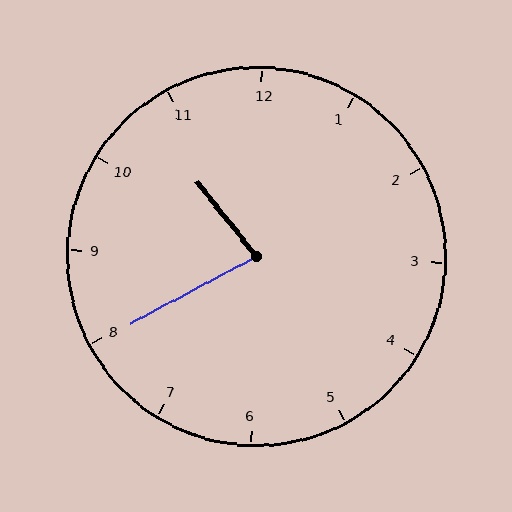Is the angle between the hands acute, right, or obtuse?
It is acute.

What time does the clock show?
10:40.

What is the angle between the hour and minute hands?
Approximately 80 degrees.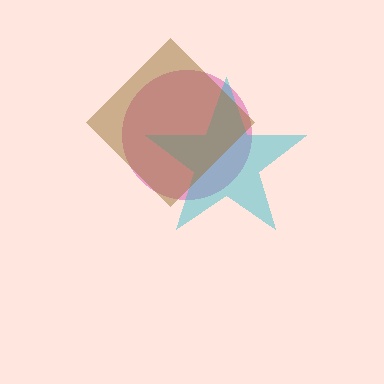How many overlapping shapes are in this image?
There are 3 overlapping shapes in the image.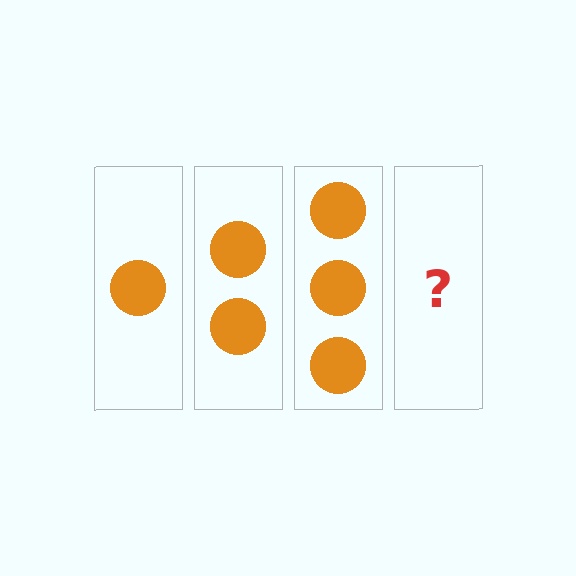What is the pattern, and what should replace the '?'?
The pattern is that each step adds one more circle. The '?' should be 4 circles.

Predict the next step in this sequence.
The next step is 4 circles.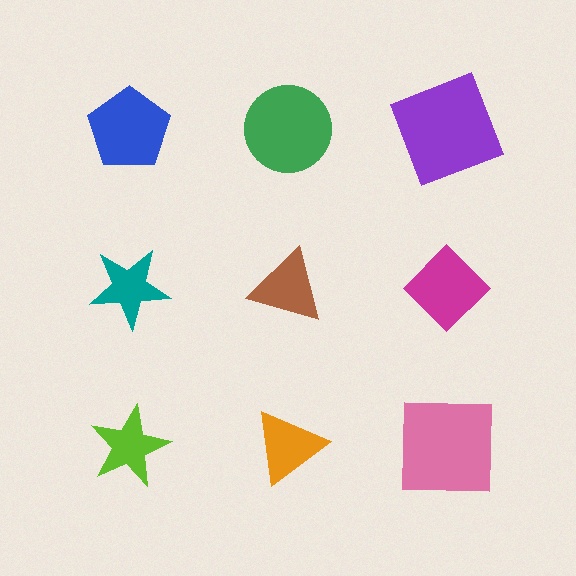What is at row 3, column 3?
A pink square.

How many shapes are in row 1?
3 shapes.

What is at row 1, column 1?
A blue pentagon.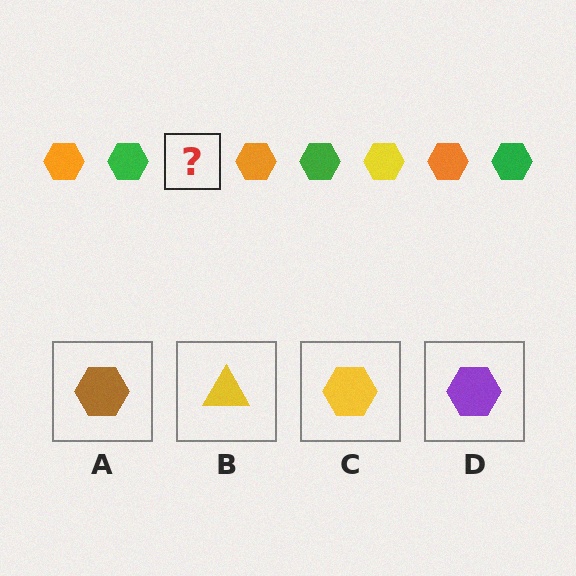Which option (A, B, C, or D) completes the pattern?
C.